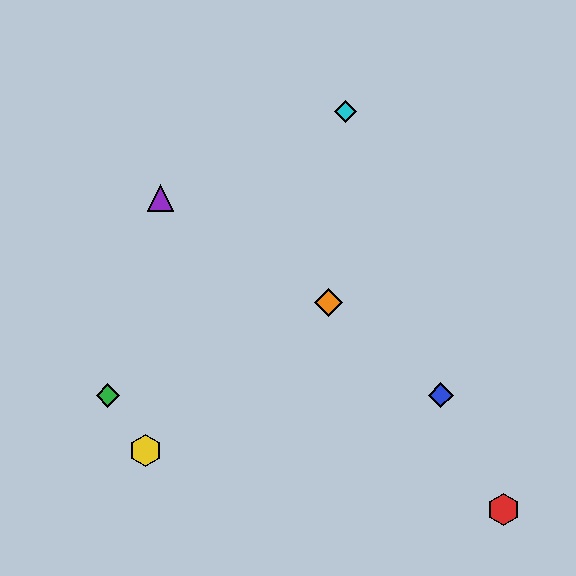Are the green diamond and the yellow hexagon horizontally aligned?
No, the green diamond is at y≈395 and the yellow hexagon is at y≈450.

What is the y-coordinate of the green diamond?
The green diamond is at y≈395.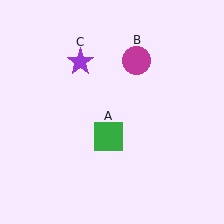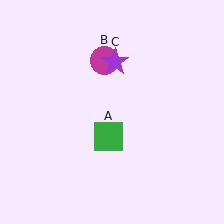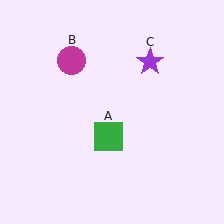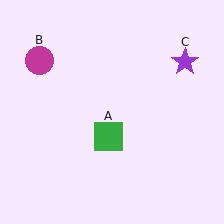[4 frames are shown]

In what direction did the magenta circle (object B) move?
The magenta circle (object B) moved left.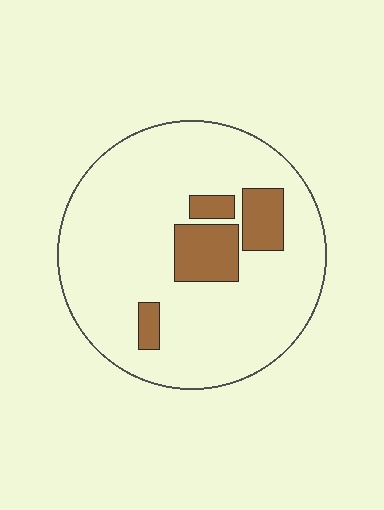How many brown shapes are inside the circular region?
4.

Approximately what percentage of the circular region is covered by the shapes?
Approximately 15%.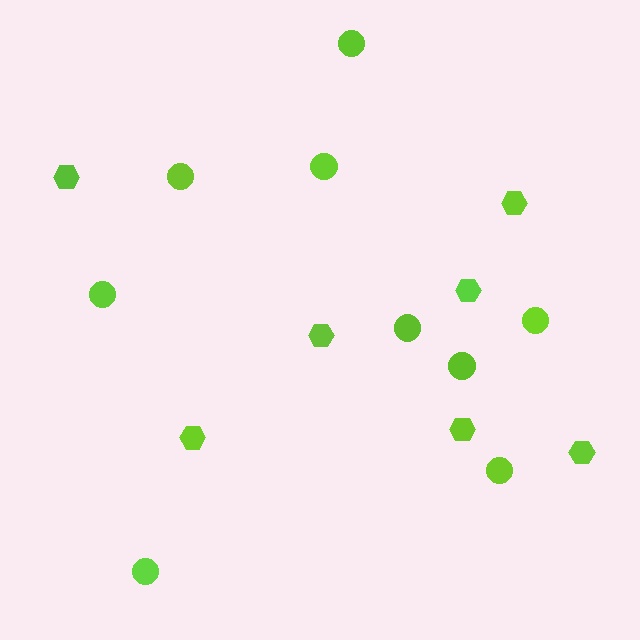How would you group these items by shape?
There are 2 groups: one group of hexagons (7) and one group of circles (9).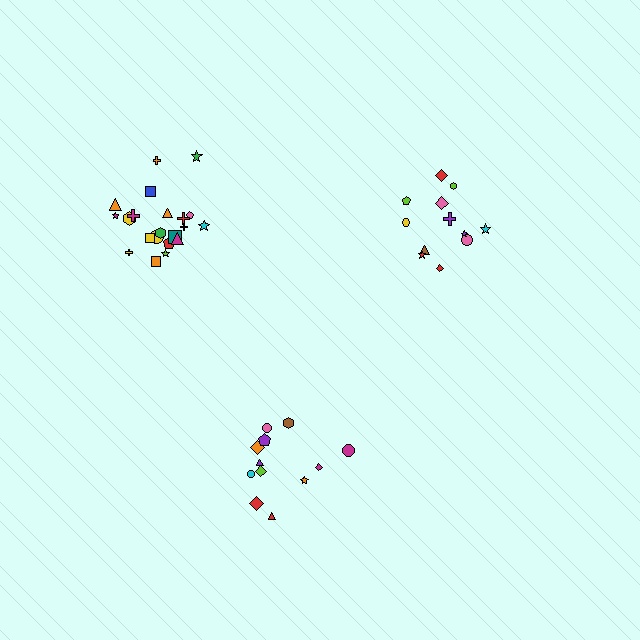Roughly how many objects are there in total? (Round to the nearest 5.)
Roughly 45 objects in total.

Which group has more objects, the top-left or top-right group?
The top-left group.